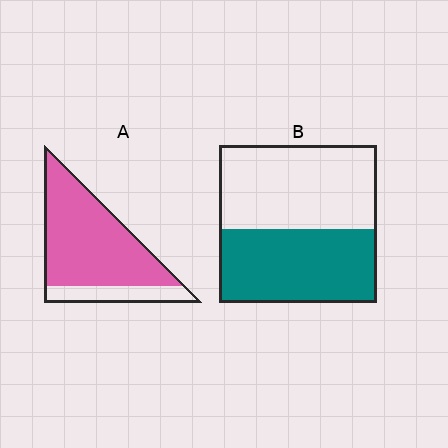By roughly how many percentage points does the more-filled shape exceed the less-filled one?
By roughly 35 percentage points (A over B).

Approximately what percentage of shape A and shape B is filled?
A is approximately 80% and B is approximately 45%.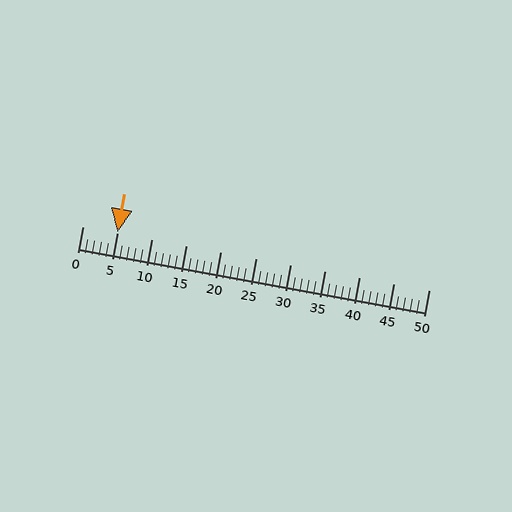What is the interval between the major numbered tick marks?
The major tick marks are spaced 5 units apart.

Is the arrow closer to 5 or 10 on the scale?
The arrow is closer to 5.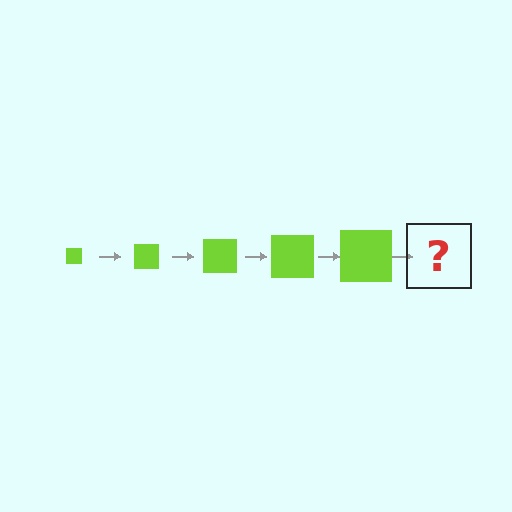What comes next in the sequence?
The next element should be a lime square, larger than the previous one.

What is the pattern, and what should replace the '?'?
The pattern is that the square gets progressively larger each step. The '?' should be a lime square, larger than the previous one.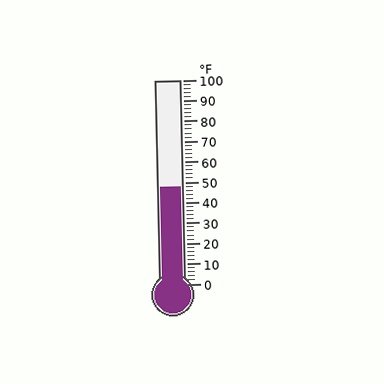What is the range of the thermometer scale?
The thermometer scale ranges from 0°F to 100°F.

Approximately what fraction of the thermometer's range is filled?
The thermometer is filled to approximately 50% of its range.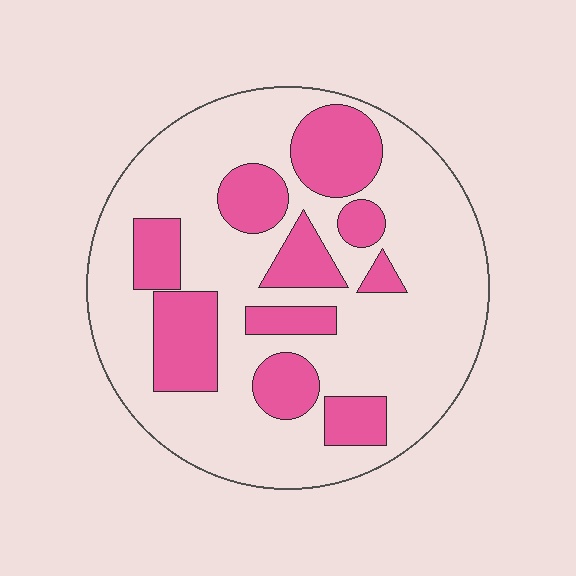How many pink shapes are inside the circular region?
10.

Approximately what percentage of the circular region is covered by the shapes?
Approximately 30%.